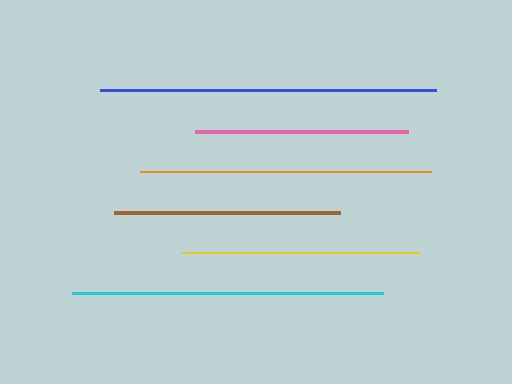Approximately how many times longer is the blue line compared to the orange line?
The blue line is approximately 1.2 times the length of the orange line.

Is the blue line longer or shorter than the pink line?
The blue line is longer than the pink line.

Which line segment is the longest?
The blue line is the longest at approximately 336 pixels.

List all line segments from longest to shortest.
From longest to shortest: blue, cyan, orange, yellow, brown, pink.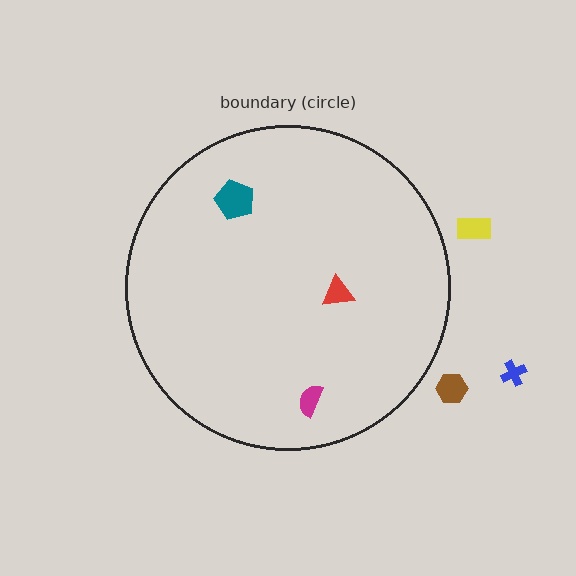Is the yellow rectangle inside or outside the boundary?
Outside.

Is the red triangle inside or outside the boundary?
Inside.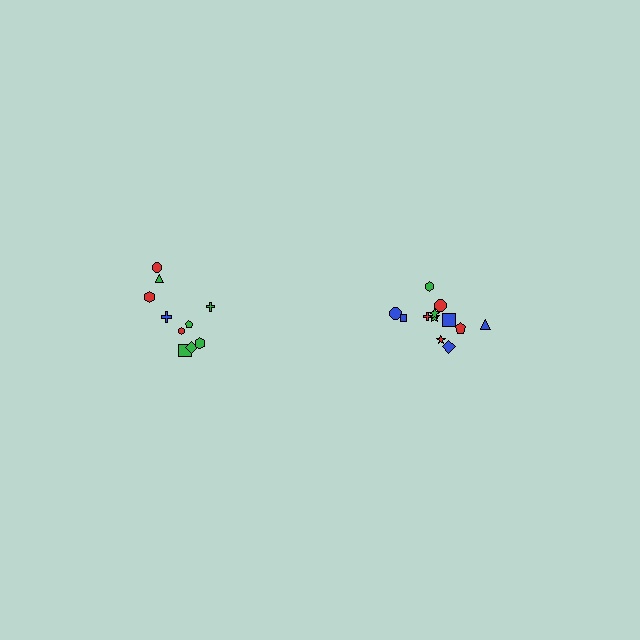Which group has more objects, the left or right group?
The right group.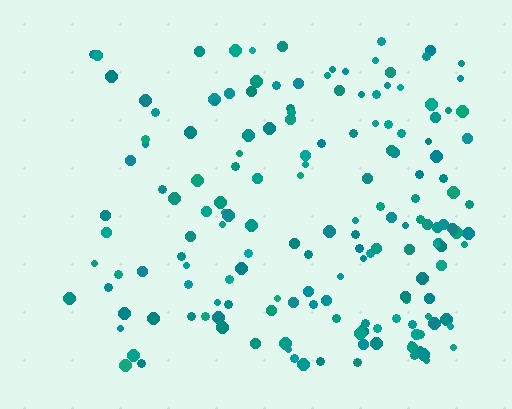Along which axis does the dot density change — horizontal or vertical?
Horizontal.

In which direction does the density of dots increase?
From left to right, with the right side densest.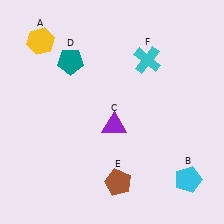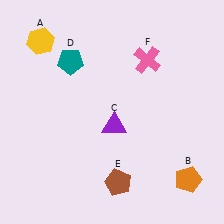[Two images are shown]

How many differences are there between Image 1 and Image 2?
There are 2 differences between the two images.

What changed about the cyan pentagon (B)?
In Image 1, B is cyan. In Image 2, it changed to orange.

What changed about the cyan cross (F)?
In Image 1, F is cyan. In Image 2, it changed to pink.